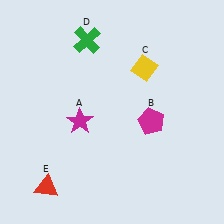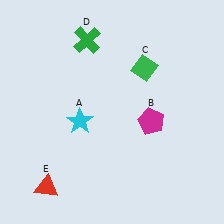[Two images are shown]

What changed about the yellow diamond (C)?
In Image 1, C is yellow. In Image 2, it changed to green.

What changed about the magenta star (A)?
In Image 1, A is magenta. In Image 2, it changed to cyan.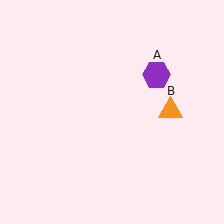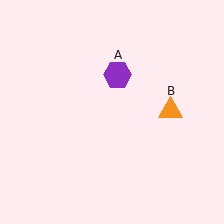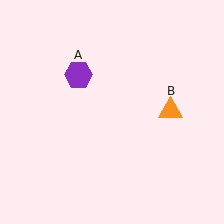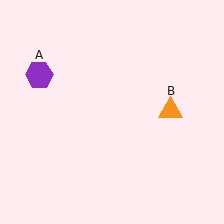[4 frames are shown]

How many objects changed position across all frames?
1 object changed position: purple hexagon (object A).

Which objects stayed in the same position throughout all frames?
Orange triangle (object B) remained stationary.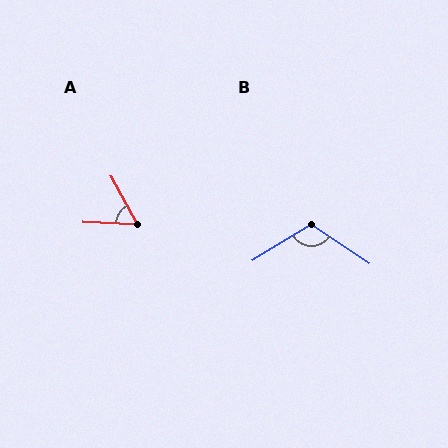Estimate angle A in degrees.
Approximately 58 degrees.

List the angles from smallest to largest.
A (58°), B (115°).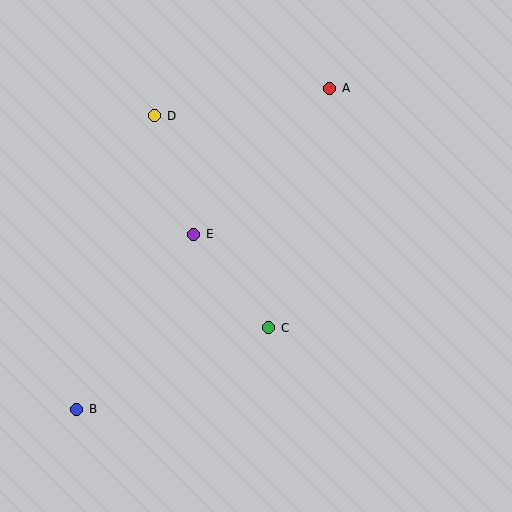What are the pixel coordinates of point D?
Point D is at (155, 116).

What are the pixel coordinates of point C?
Point C is at (269, 328).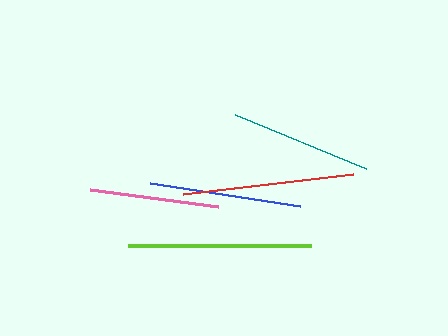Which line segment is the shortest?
The pink line is the shortest at approximately 129 pixels.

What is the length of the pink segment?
The pink segment is approximately 129 pixels long.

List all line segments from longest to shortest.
From longest to shortest: lime, red, blue, teal, pink.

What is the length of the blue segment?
The blue segment is approximately 152 pixels long.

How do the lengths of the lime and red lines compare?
The lime and red lines are approximately the same length.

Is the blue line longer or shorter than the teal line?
The blue line is longer than the teal line.